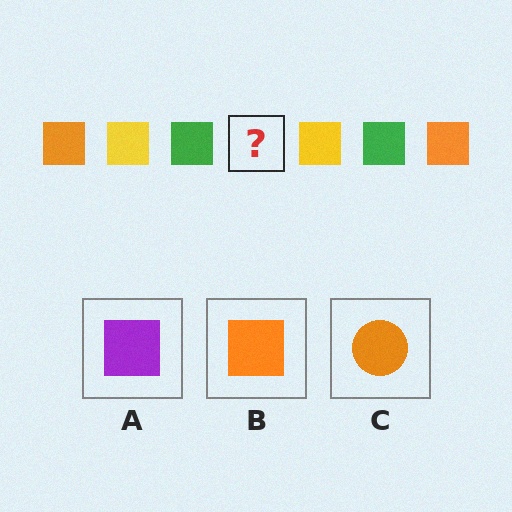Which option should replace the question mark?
Option B.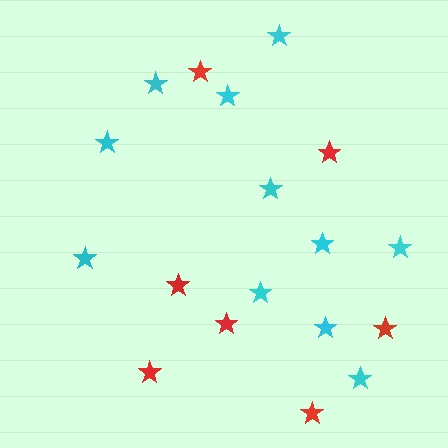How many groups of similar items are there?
There are 2 groups: one group of cyan stars (11) and one group of red stars (7).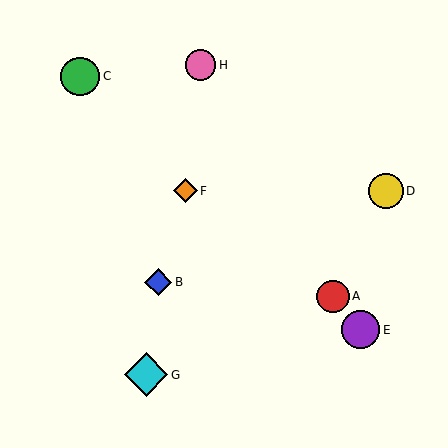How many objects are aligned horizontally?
2 objects (D, F) are aligned horizontally.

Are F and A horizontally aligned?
No, F is at y≈191 and A is at y≈296.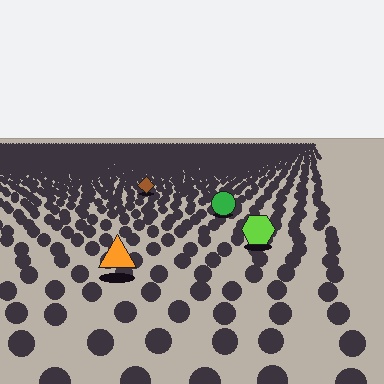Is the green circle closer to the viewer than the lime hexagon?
No. The lime hexagon is closer — you can tell from the texture gradient: the ground texture is coarser near it.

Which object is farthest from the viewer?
The brown diamond is farthest from the viewer. It appears smaller and the ground texture around it is denser.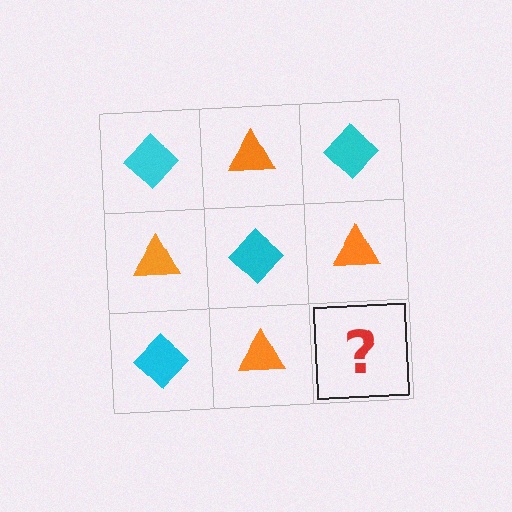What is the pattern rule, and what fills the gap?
The rule is that it alternates cyan diamond and orange triangle in a checkerboard pattern. The gap should be filled with a cyan diamond.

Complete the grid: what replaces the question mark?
The question mark should be replaced with a cyan diamond.